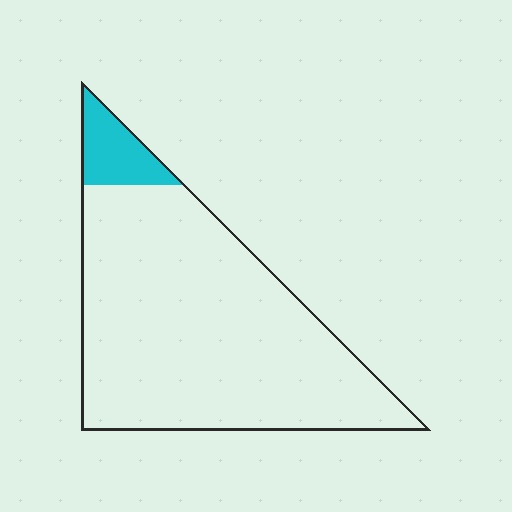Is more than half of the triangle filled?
No.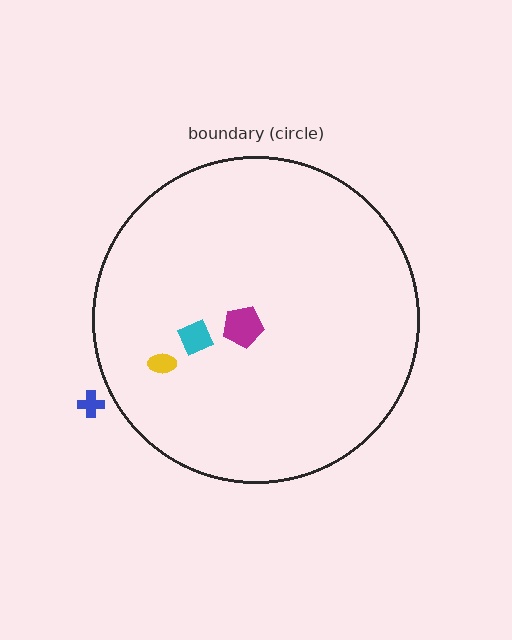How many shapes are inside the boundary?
3 inside, 1 outside.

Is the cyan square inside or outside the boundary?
Inside.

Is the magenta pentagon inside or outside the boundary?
Inside.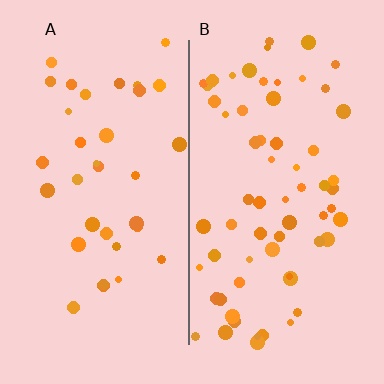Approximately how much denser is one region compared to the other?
Approximately 1.9× — region B over region A.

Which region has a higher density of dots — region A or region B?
B (the right).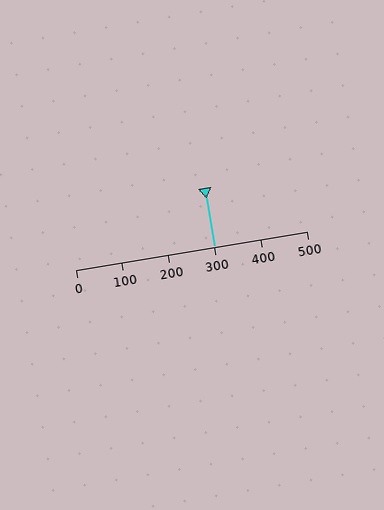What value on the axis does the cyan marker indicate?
The marker indicates approximately 300.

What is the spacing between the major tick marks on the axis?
The major ticks are spaced 100 apart.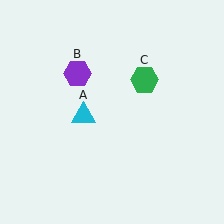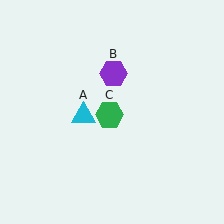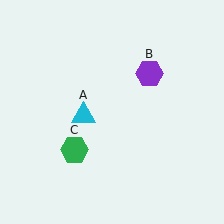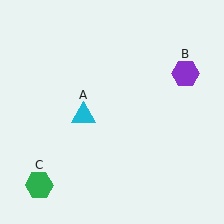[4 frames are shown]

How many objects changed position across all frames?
2 objects changed position: purple hexagon (object B), green hexagon (object C).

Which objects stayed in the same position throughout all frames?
Cyan triangle (object A) remained stationary.